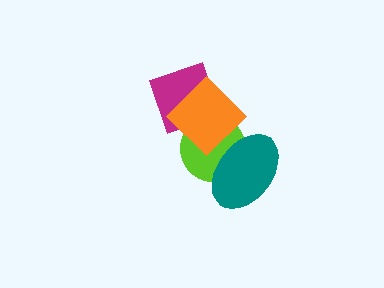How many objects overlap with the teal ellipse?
2 objects overlap with the teal ellipse.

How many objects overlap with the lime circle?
2 objects overlap with the lime circle.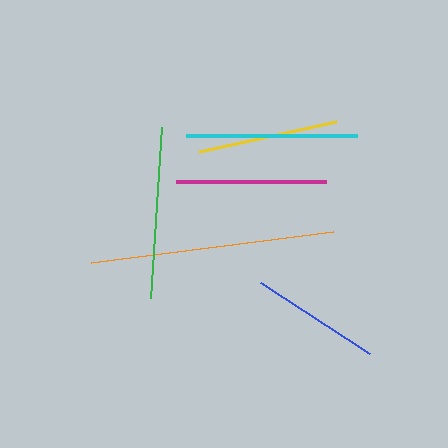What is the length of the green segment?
The green segment is approximately 172 pixels long.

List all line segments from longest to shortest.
From longest to shortest: orange, green, cyan, magenta, yellow, blue.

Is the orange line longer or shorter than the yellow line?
The orange line is longer than the yellow line.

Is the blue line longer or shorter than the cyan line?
The cyan line is longer than the blue line.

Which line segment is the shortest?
The blue line is the shortest at approximately 130 pixels.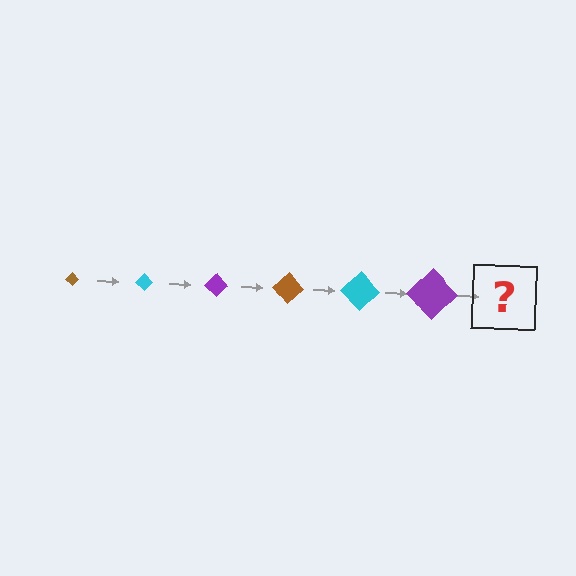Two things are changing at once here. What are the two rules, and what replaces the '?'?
The two rules are that the diamond grows larger each step and the color cycles through brown, cyan, and purple. The '?' should be a brown diamond, larger than the previous one.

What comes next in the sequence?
The next element should be a brown diamond, larger than the previous one.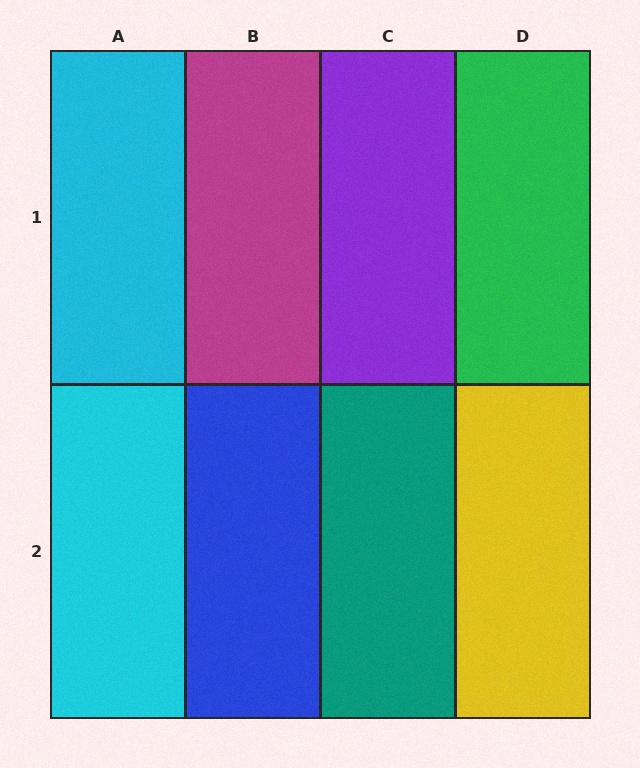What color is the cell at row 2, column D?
Yellow.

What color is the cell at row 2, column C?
Teal.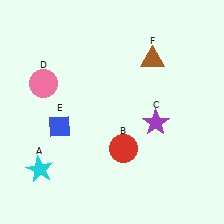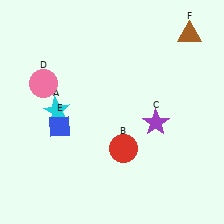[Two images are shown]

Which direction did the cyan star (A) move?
The cyan star (A) moved up.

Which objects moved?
The objects that moved are: the cyan star (A), the brown triangle (F).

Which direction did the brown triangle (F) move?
The brown triangle (F) moved right.